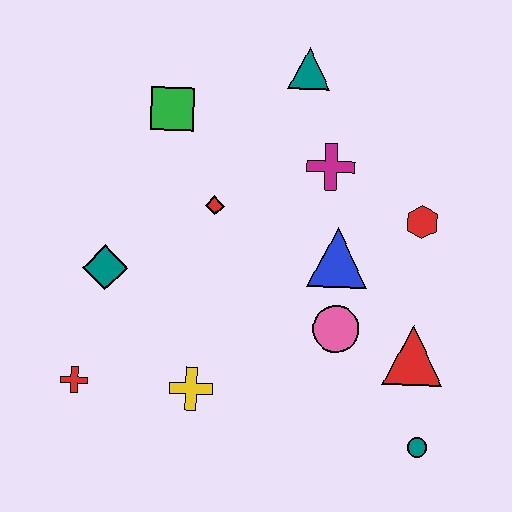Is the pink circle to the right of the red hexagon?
No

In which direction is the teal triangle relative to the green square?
The teal triangle is to the right of the green square.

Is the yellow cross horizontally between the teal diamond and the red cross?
No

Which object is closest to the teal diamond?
The red cross is closest to the teal diamond.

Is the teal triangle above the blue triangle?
Yes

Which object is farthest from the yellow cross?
The teal triangle is farthest from the yellow cross.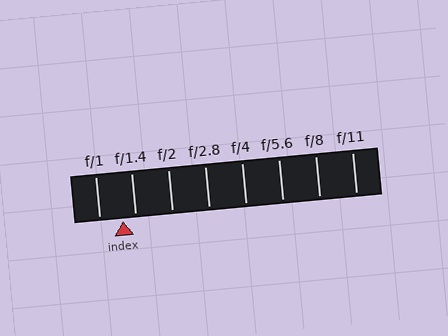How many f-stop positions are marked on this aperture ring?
There are 8 f-stop positions marked.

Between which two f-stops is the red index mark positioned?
The index mark is between f/1 and f/1.4.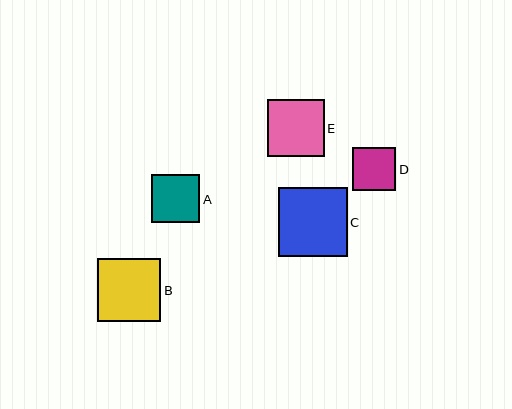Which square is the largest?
Square C is the largest with a size of approximately 69 pixels.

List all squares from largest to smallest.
From largest to smallest: C, B, E, A, D.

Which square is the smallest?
Square D is the smallest with a size of approximately 43 pixels.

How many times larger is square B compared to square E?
Square B is approximately 1.1 times the size of square E.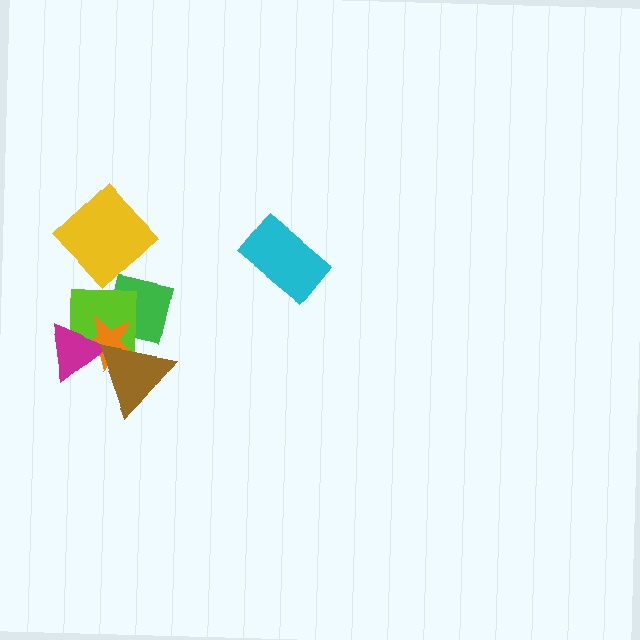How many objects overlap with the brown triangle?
3 objects overlap with the brown triangle.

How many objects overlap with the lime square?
4 objects overlap with the lime square.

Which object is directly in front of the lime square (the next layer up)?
The orange star is directly in front of the lime square.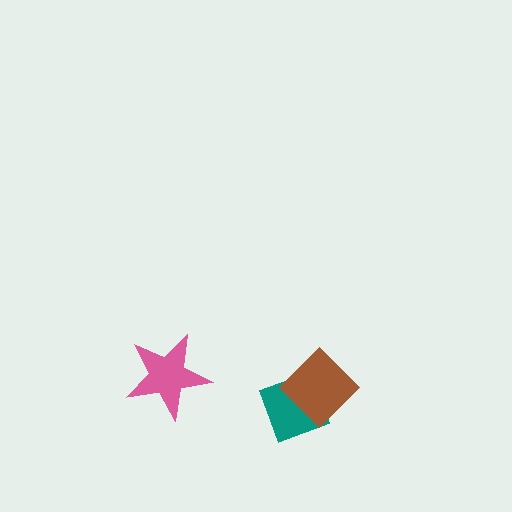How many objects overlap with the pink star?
0 objects overlap with the pink star.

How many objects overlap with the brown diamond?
1 object overlaps with the brown diamond.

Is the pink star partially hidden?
No, no other shape covers it.